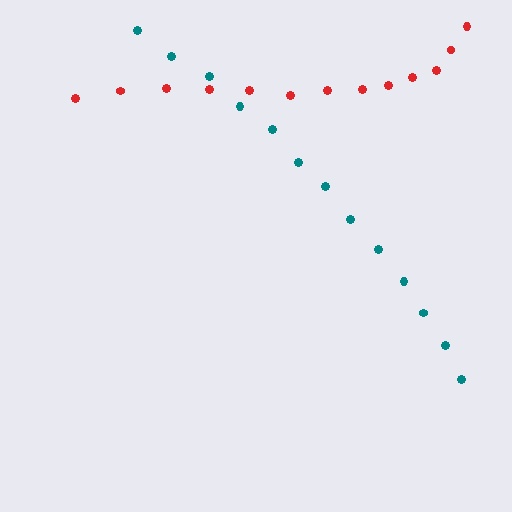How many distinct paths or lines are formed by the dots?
There are 2 distinct paths.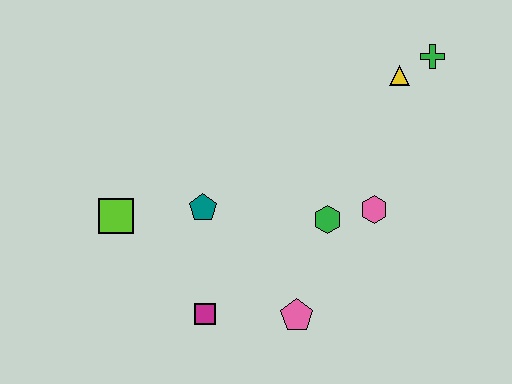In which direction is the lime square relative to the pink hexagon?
The lime square is to the left of the pink hexagon.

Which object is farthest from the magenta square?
The green cross is farthest from the magenta square.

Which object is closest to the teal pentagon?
The lime square is closest to the teal pentagon.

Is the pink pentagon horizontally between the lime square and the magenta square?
No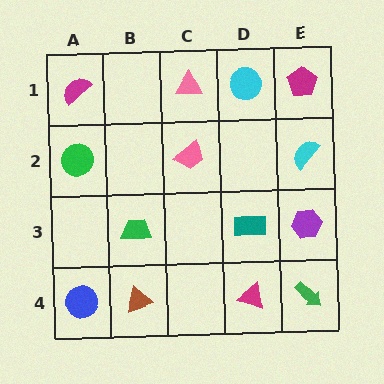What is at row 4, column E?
A green arrow.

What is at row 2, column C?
A pink trapezoid.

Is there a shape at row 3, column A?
No, that cell is empty.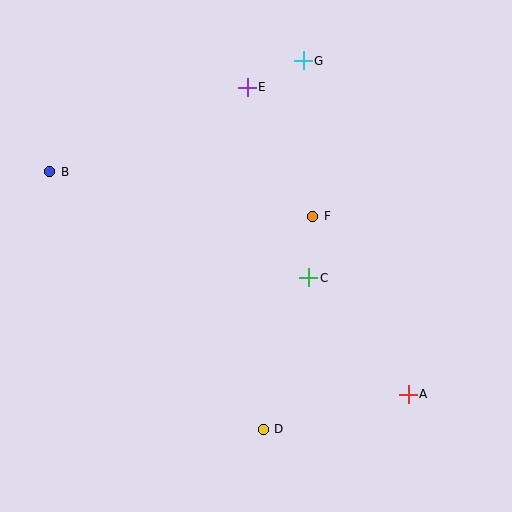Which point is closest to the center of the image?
Point C at (309, 278) is closest to the center.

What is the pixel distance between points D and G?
The distance between D and G is 371 pixels.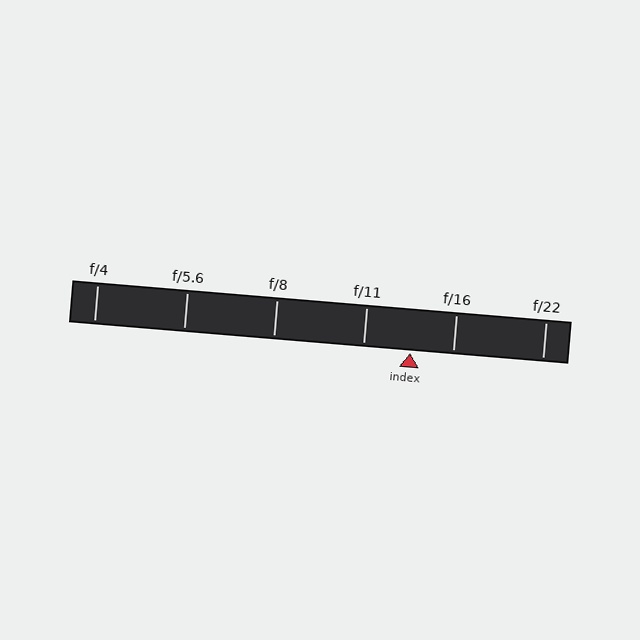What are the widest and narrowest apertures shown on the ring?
The widest aperture shown is f/4 and the narrowest is f/22.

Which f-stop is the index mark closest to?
The index mark is closest to f/16.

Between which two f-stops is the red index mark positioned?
The index mark is between f/11 and f/16.